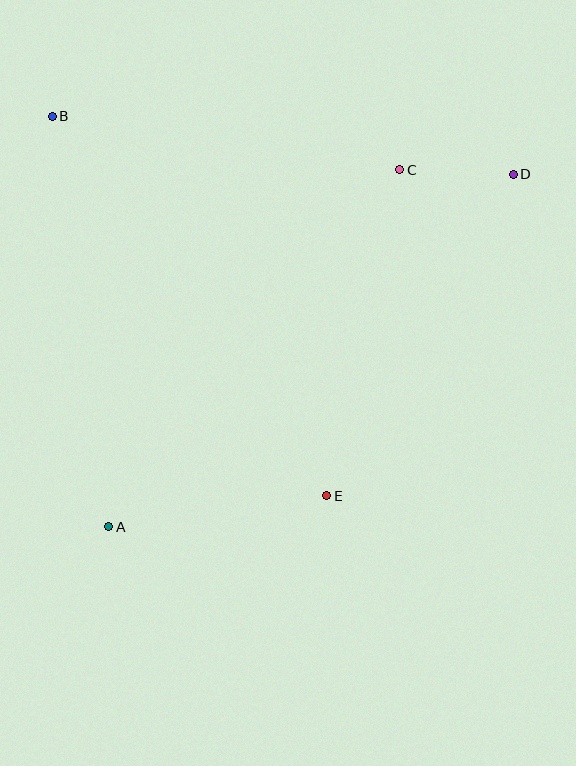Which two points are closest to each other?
Points C and D are closest to each other.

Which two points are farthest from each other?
Points A and D are farthest from each other.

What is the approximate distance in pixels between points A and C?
The distance between A and C is approximately 461 pixels.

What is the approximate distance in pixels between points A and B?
The distance between A and B is approximately 414 pixels.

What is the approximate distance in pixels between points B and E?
The distance between B and E is approximately 468 pixels.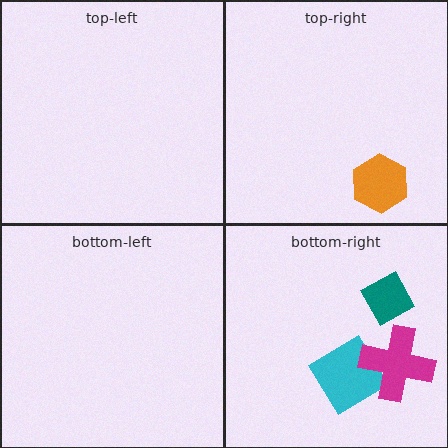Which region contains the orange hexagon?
The top-right region.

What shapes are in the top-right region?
The orange hexagon.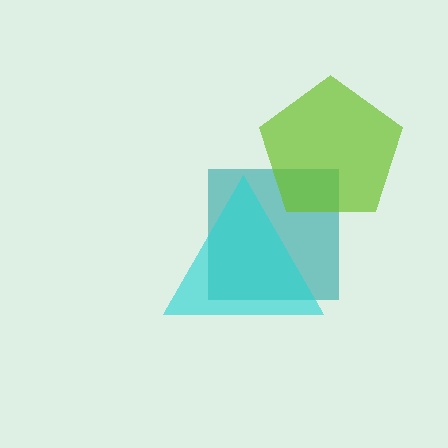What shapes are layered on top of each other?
The layered shapes are: a teal square, a lime pentagon, a cyan triangle.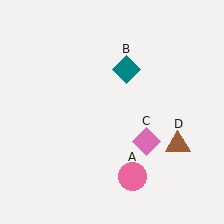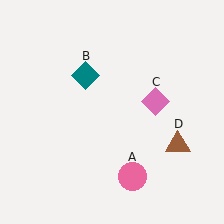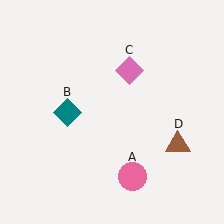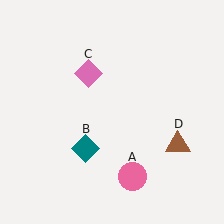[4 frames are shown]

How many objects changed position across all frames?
2 objects changed position: teal diamond (object B), pink diamond (object C).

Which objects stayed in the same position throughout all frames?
Pink circle (object A) and brown triangle (object D) remained stationary.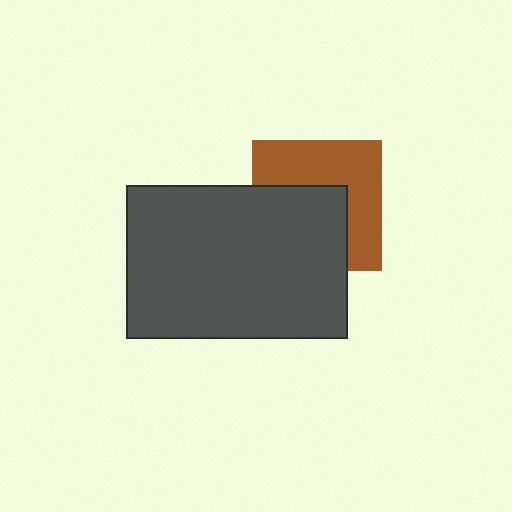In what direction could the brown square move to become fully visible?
The brown square could move toward the upper-right. That would shift it out from behind the dark gray rectangle entirely.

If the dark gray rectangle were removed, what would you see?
You would see the complete brown square.